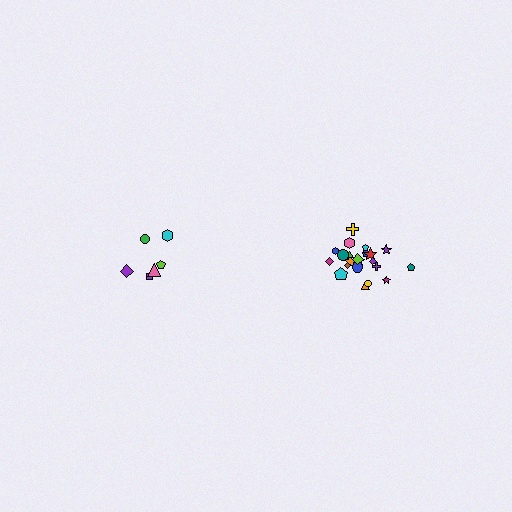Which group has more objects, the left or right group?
The right group.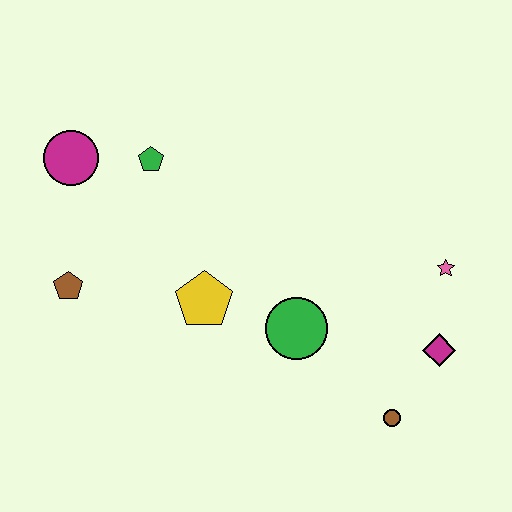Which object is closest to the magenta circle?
The green pentagon is closest to the magenta circle.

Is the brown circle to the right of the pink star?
No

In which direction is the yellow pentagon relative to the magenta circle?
The yellow pentagon is below the magenta circle.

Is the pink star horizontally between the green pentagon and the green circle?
No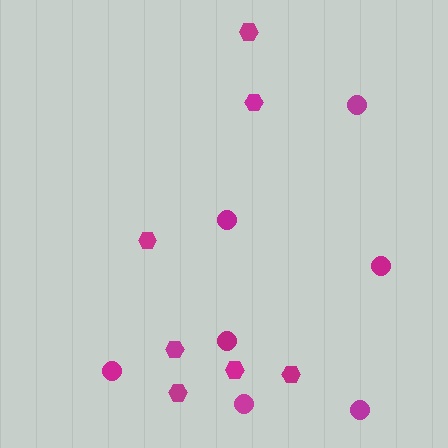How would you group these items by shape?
There are 2 groups: one group of hexagons (7) and one group of circles (7).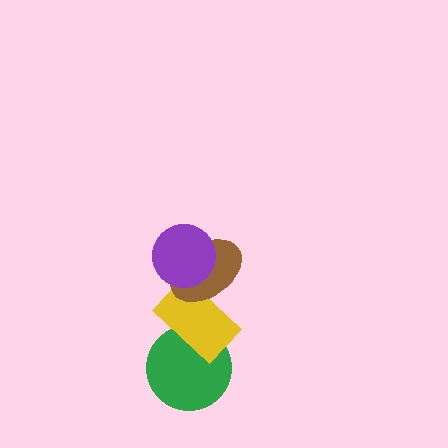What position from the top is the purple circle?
The purple circle is 1st from the top.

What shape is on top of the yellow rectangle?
The brown ellipse is on top of the yellow rectangle.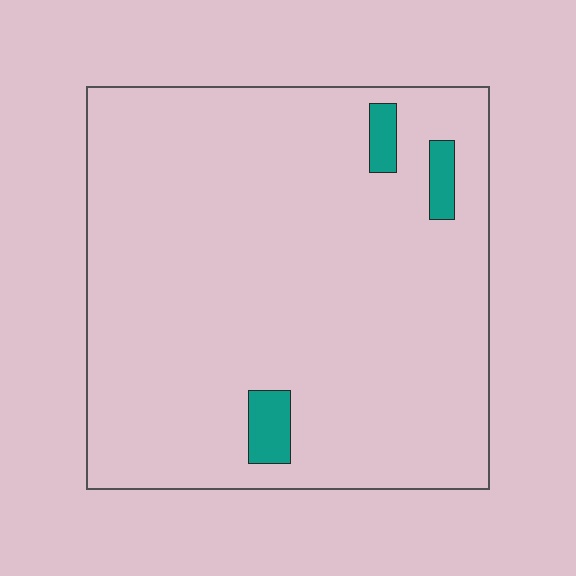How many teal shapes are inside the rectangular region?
3.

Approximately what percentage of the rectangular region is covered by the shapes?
Approximately 5%.